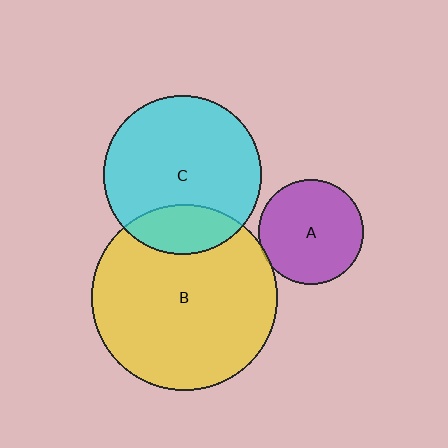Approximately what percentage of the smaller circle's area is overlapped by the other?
Approximately 5%.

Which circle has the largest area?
Circle B (yellow).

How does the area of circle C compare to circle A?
Approximately 2.3 times.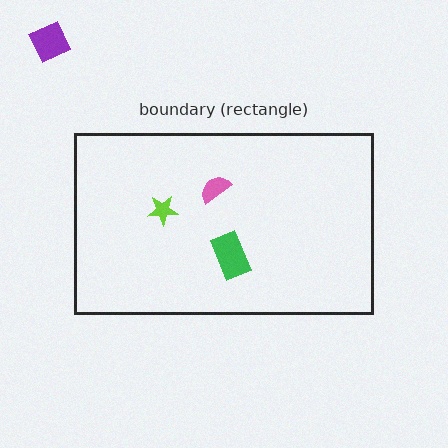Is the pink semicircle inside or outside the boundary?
Inside.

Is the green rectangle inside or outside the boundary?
Inside.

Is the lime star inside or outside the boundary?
Inside.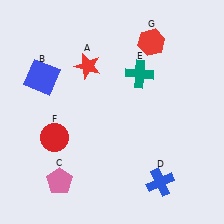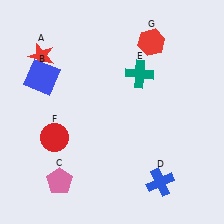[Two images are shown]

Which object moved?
The red star (A) moved left.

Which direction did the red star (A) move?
The red star (A) moved left.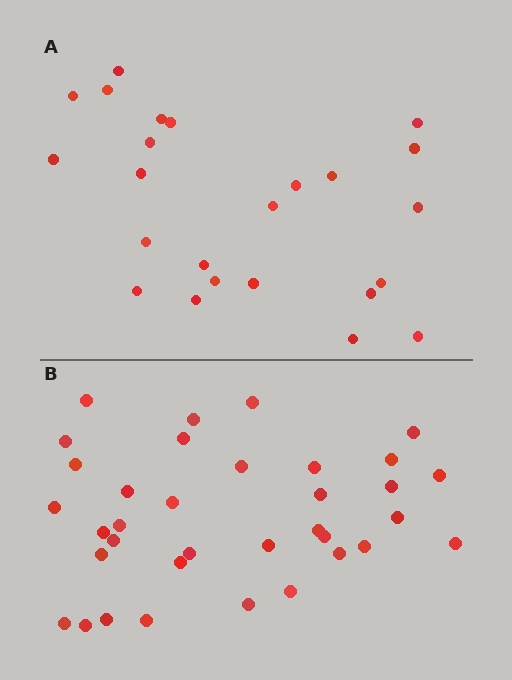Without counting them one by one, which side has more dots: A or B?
Region B (the bottom region) has more dots.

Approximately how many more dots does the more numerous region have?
Region B has roughly 12 or so more dots than region A.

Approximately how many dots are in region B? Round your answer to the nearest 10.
About 40 dots. (The exact count is 35, which rounds to 40.)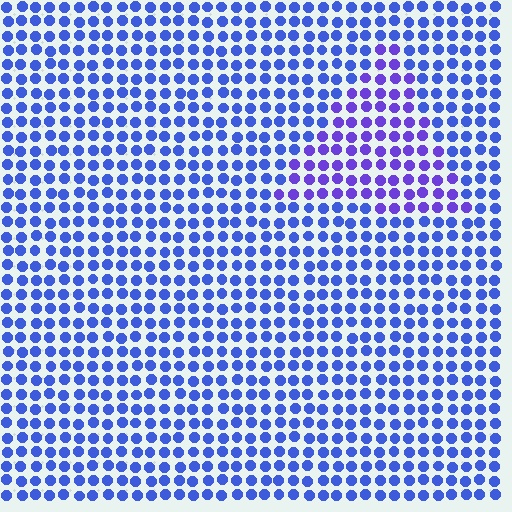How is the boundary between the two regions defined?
The boundary is defined purely by a slight shift in hue (about 29 degrees). Spacing, size, and orientation are identical on both sides.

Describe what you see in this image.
The image is filled with small blue elements in a uniform arrangement. A triangle-shaped region is visible where the elements are tinted to a slightly different hue, forming a subtle color boundary.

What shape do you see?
I see a triangle.